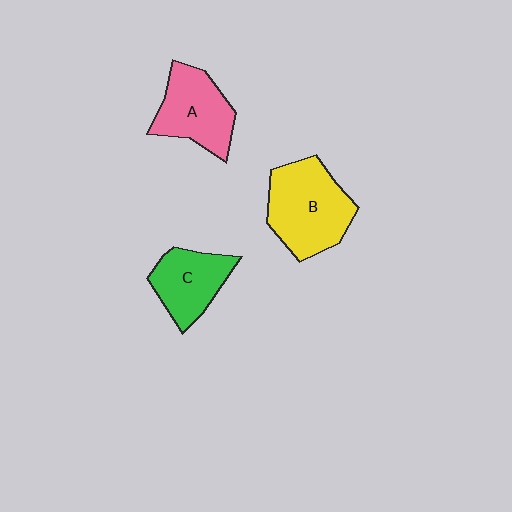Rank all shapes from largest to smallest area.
From largest to smallest: B (yellow), A (pink), C (green).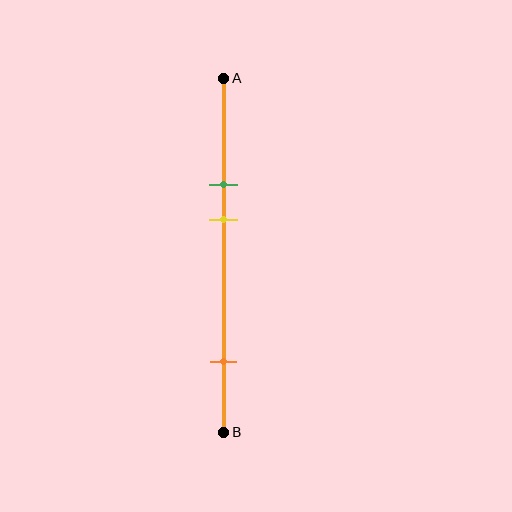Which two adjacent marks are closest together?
The green and yellow marks are the closest adjacent pair.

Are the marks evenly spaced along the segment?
No, the marks are not evenly spaced.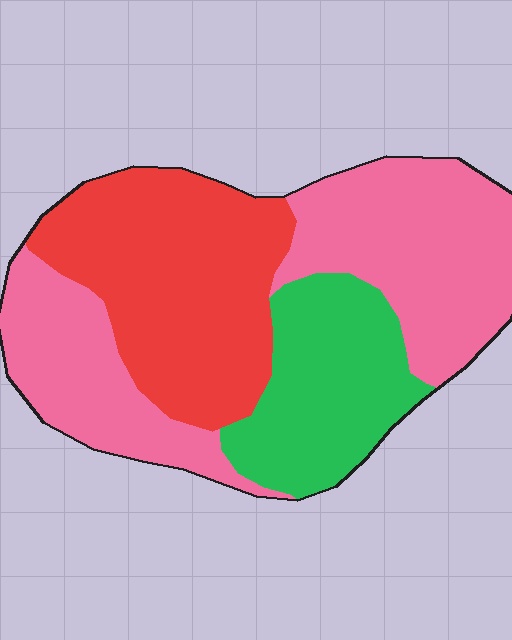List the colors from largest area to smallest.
From largest to smallest: pink, red, green.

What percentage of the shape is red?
Red takes up about one third (1/3) of the shape.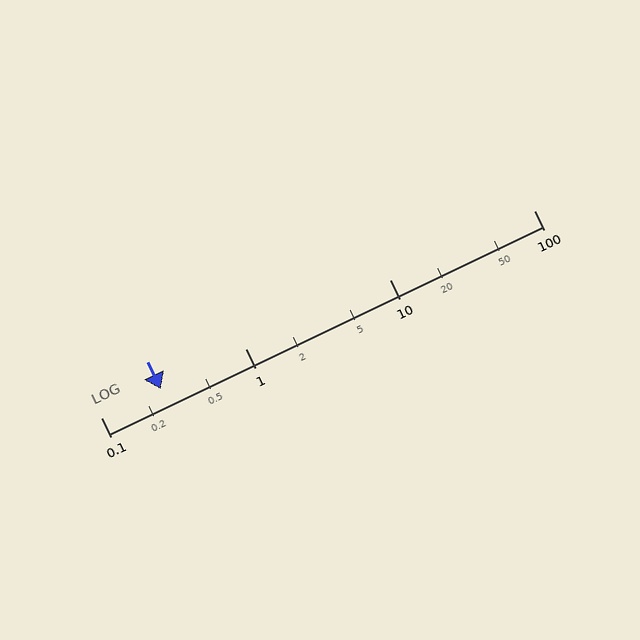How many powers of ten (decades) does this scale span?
The scale spans 3 decades, from 0.1 to 100.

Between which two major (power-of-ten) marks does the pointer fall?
The pointer is between 0.1 and 1.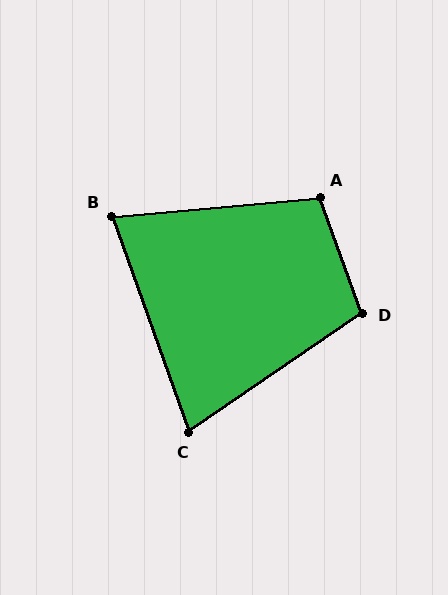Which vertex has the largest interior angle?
A, at approximately 105 degrees.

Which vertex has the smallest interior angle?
C, at approximately 75 degrees.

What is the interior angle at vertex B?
Approximately 75 degrees (acute).